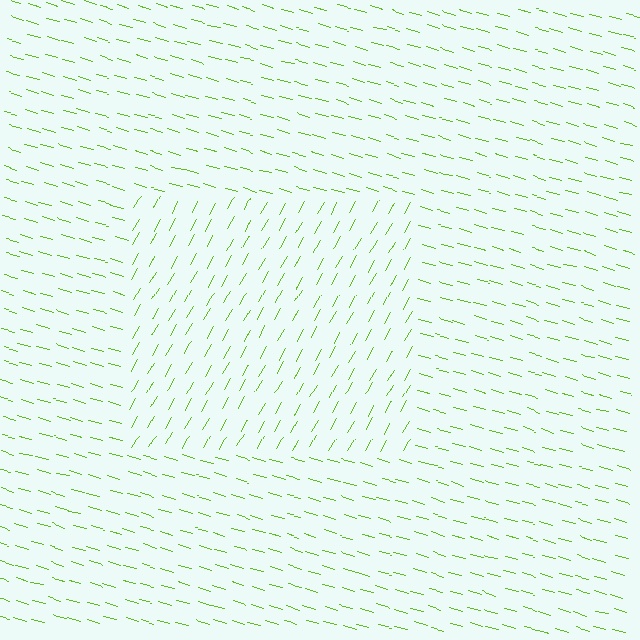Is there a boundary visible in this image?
Yes, there is a texture boundary formed by a change in line orientation.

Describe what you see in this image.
The image is filled with small lime line segments. A rectangle region in the image has lines oriented differently from the surrounding lines, creating a visible texture boundary.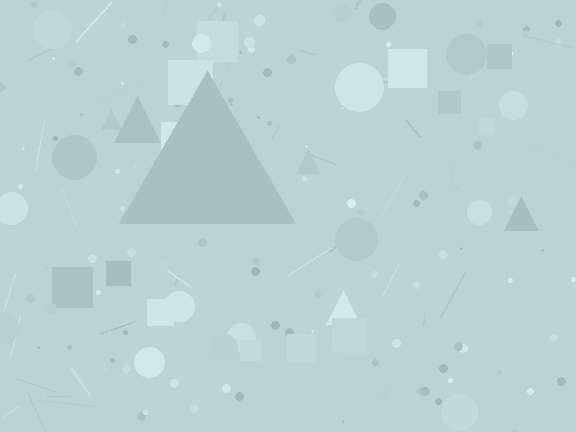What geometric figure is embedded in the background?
A triangle is embedded in the background.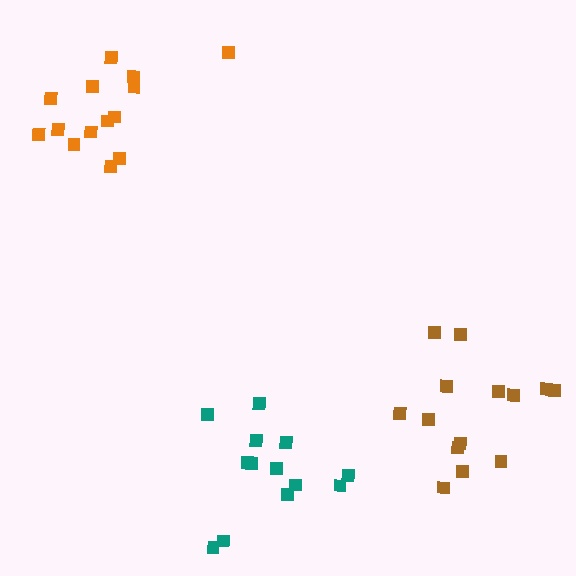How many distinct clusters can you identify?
There are 3 distinct clusters.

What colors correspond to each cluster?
The clusters are colored: brown, orange, teal.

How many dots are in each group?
Group 1: 14 dots, Group 2: 14 dots, Group 3: 13 dots (41 total).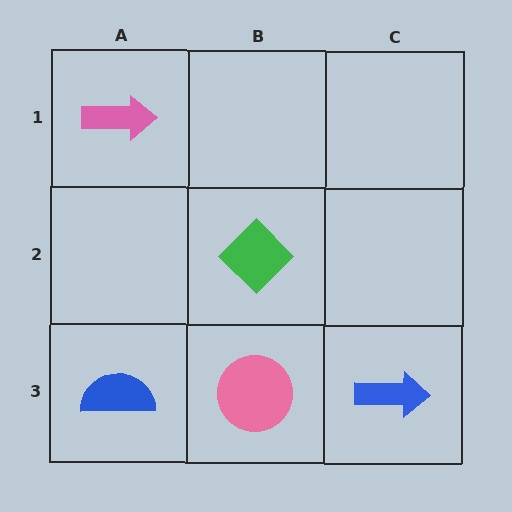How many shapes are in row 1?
1 shape.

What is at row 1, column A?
A pink arrow.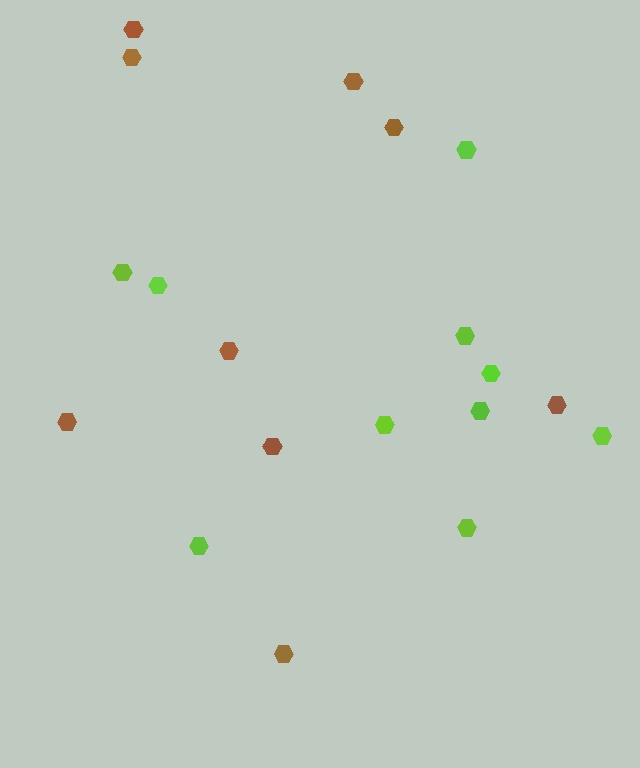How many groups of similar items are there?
There are 2 groups: one group of brown hexagons (9) and one group of lime hexagons (10).